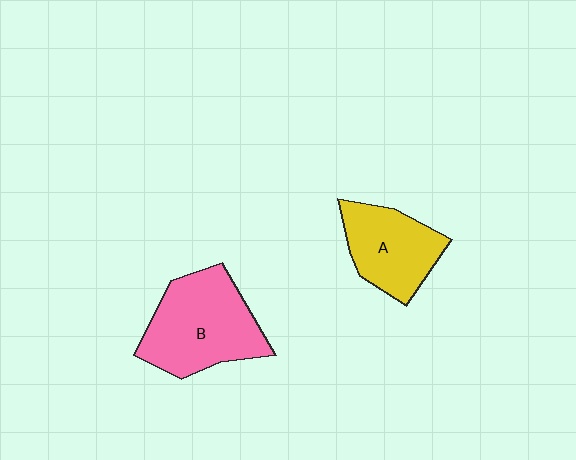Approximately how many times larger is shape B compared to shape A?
Approximately 1.4 times.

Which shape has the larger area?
Shape B (pink).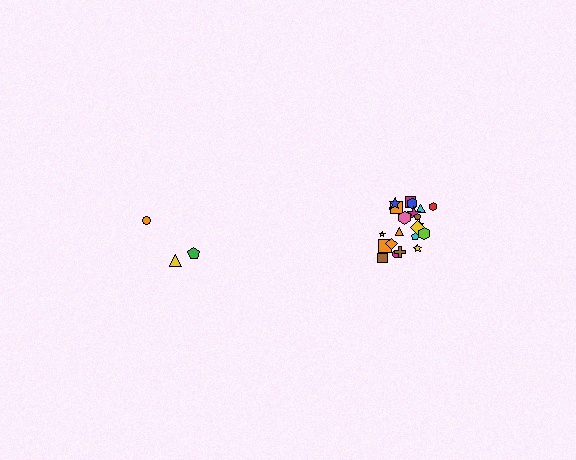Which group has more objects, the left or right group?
The right group.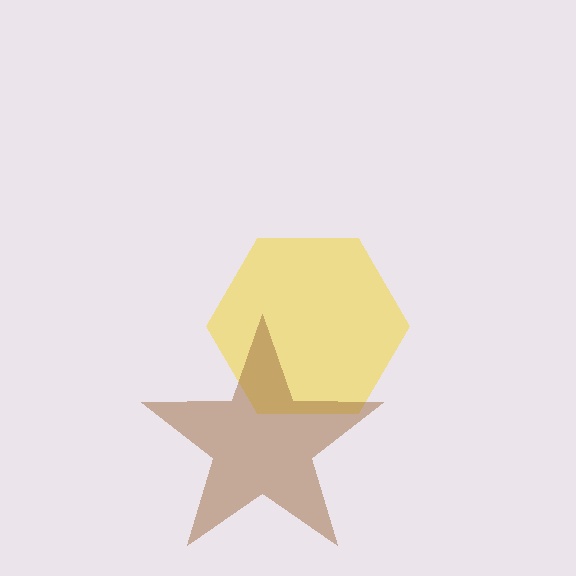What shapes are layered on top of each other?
The layered shapes are: a yellow hexagon, a brown star.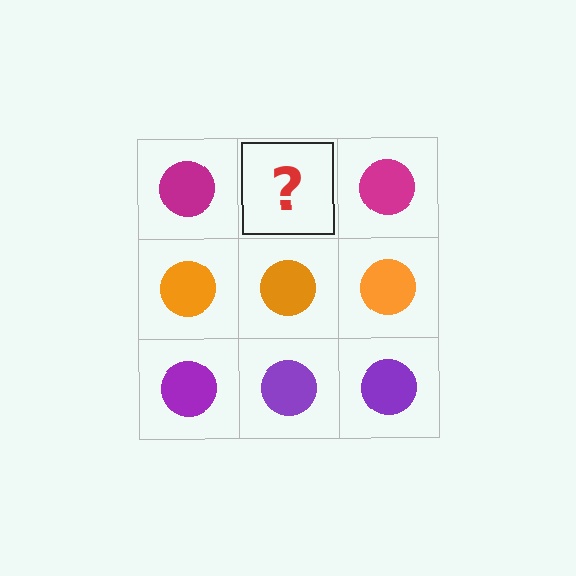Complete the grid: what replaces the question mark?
The question mark should be replaced with a magenta circle.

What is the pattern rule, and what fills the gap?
The rule is that each row has a consistent color. The gap should be filled with a magenta circle.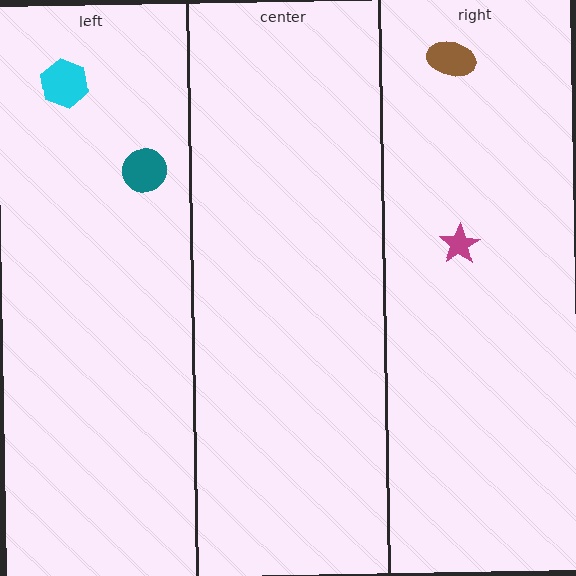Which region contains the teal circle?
The left region.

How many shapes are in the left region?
2.